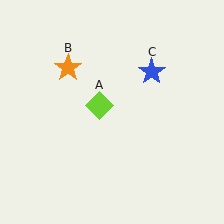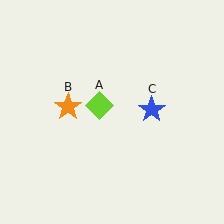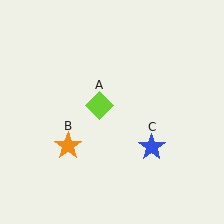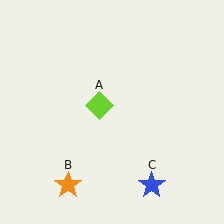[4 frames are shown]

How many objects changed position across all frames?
2 objects changed position: orange star (object B), blue star (object C).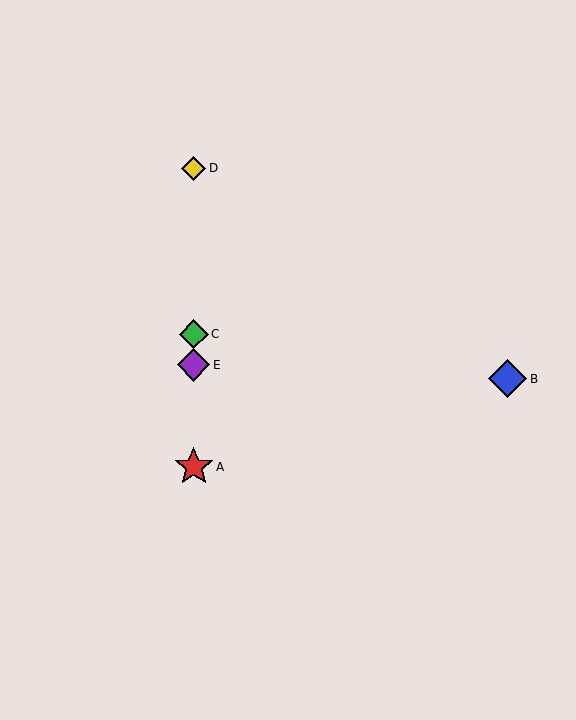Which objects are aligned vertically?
Objects A, C, D, E are aligned vertically.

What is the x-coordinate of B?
Object B is at x≈508.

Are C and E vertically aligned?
Yes, both are at x≈194.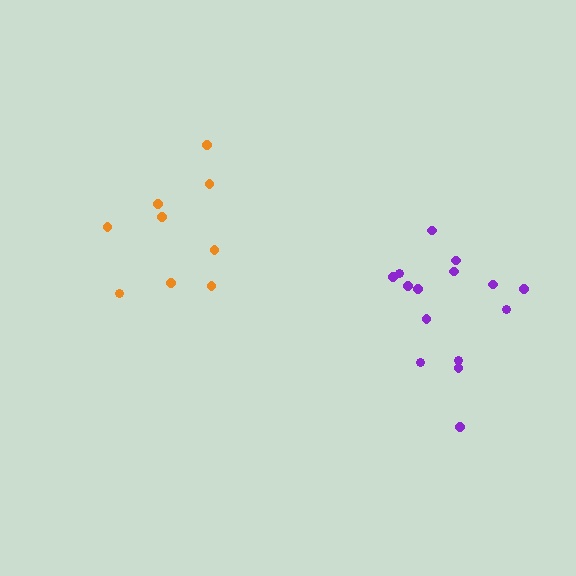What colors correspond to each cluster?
The clusters are colored: purple, orange.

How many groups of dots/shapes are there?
There are 2 groups.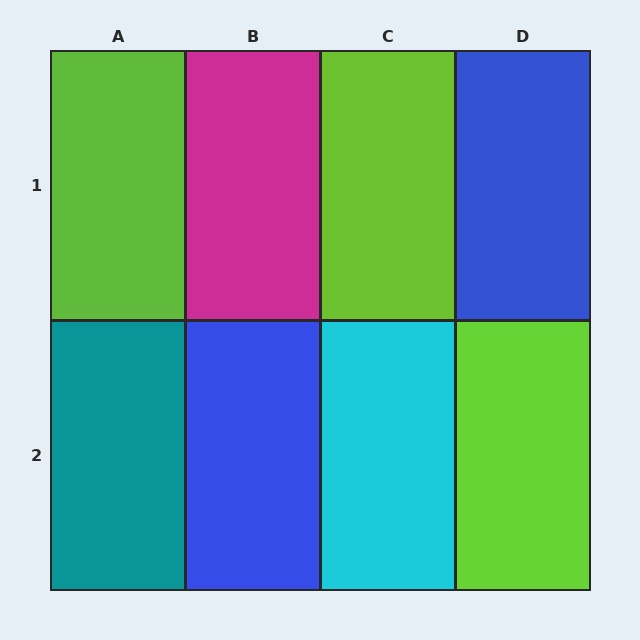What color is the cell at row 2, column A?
Teal.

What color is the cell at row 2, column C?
Cyan.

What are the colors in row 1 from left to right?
Lime, magenta, lime, blue.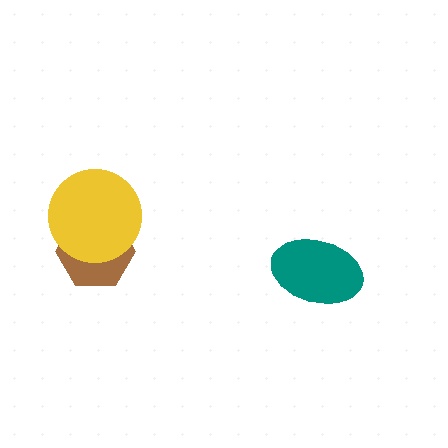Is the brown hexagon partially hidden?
Yes, it is partially covered by another shape.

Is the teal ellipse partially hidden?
No, no other shape covers it.